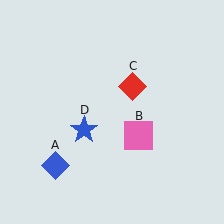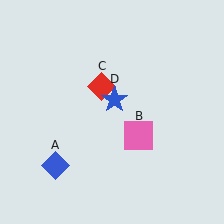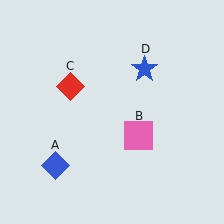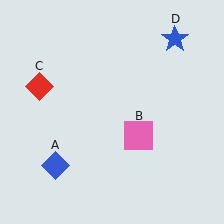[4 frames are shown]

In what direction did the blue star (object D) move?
The blue star (object D) moved up and to the right.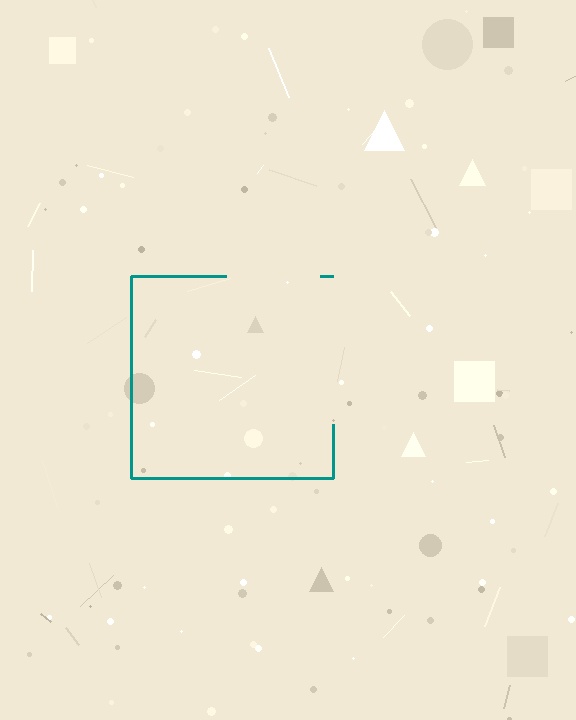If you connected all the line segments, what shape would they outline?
They would outline a square.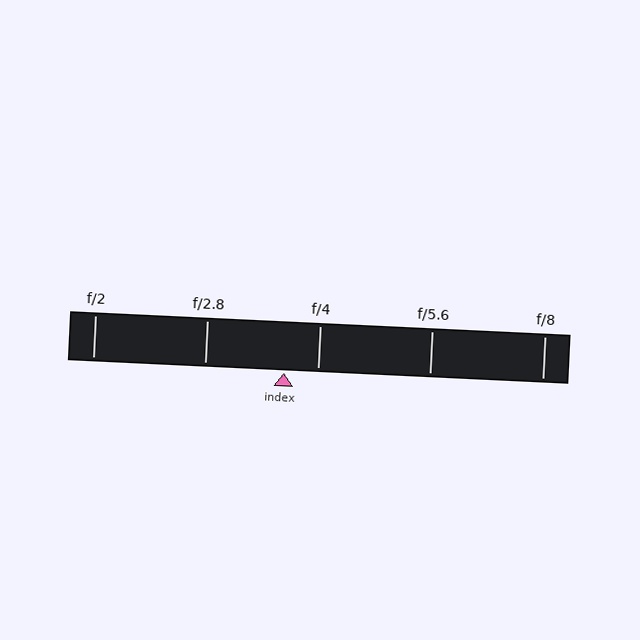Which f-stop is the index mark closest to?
The index mark is closest to f/4.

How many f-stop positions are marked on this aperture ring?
There are 5 f-stop positions marked.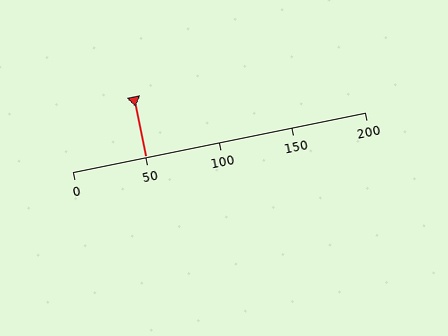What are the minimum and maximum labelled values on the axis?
The axis runs from 0 to 200.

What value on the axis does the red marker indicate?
The marker indicates approximately 50.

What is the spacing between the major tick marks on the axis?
The major ticks are spaced 50 apart.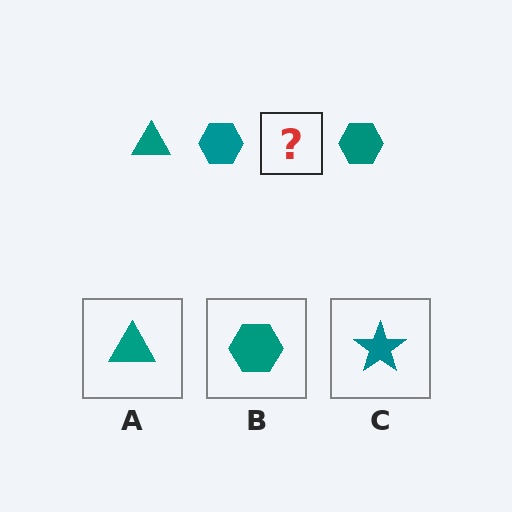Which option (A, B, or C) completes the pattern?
A.